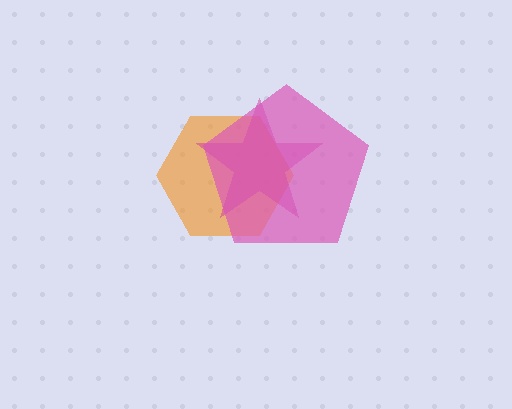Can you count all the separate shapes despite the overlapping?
Yes, there are 3 separate shapes.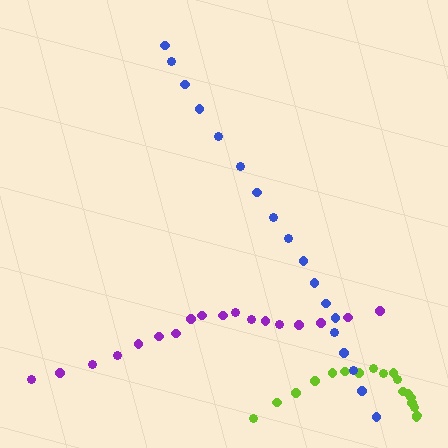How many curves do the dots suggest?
There are 3 distinct paths.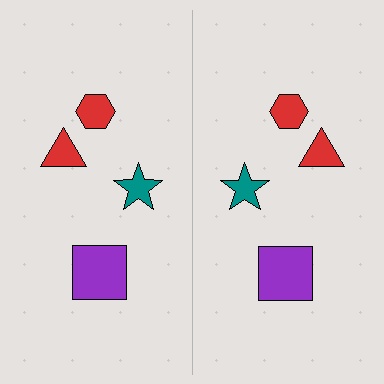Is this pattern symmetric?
Yes, this pattern has bilateral (reflection) symmetry.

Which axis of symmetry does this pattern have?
The pattern has a vertical axis of symmetry running through the center of the image.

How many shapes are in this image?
There are 8 shapes in this image.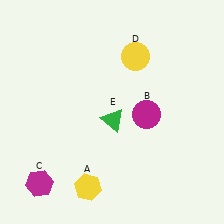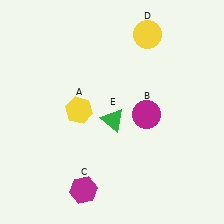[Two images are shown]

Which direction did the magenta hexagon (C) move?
The magenta hexagon (C) moved right.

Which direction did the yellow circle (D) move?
The yellow circle (D) moved up.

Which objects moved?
The objects that moved are: the yellow hexagon (A), the magenta hexagon (C), the yellow circle (D).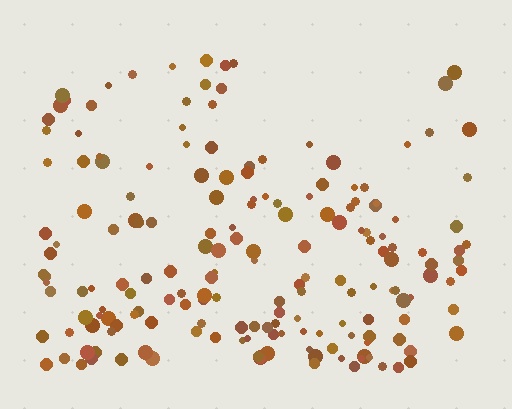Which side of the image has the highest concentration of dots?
The bottom.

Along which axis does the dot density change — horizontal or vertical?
Vertical.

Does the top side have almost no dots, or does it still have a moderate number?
Still a moderate number, just noticeably fewer than the bottom.